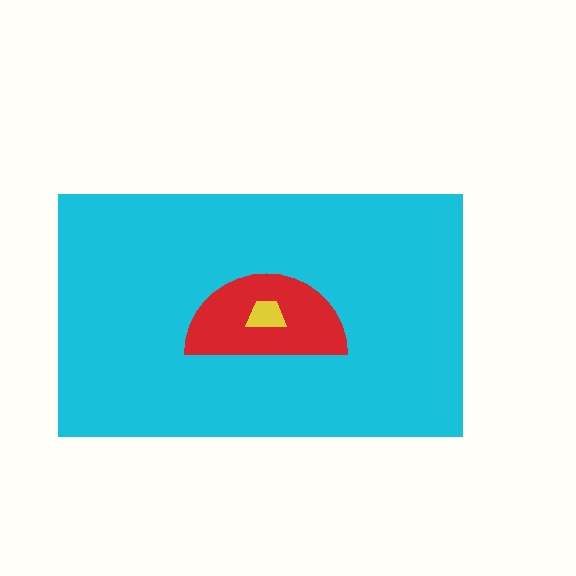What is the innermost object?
The yellow trapezoid.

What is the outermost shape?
The cyan rectangle.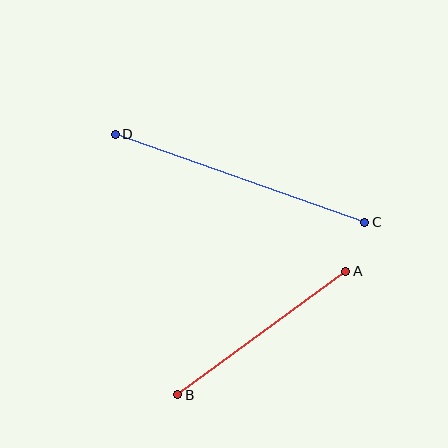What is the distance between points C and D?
The distance is approximately 264 pixels.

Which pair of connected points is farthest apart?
Points C and D are farthest apart.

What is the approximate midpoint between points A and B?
The midpoint is at approximately (262, 333) pixels.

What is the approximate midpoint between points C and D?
The midpoint is at approximately (240, 178) pixels.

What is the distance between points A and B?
The distance is approximately 209 pixels.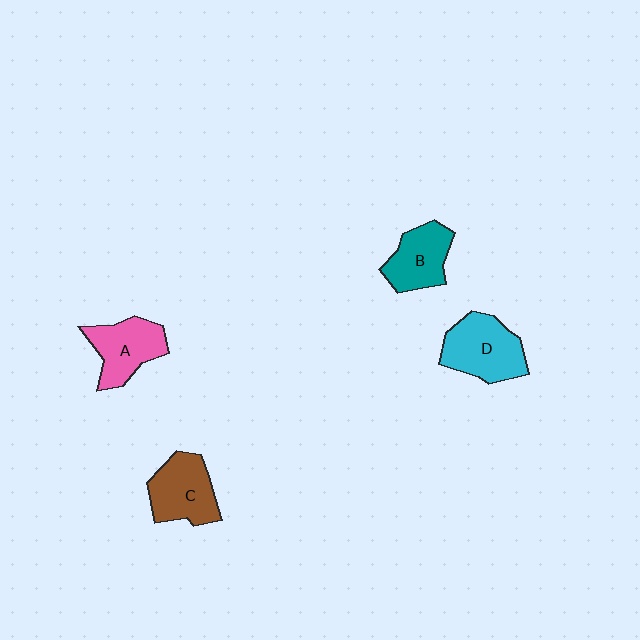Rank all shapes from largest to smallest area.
From largest to smallest: D (cyan), C (brown), A (pink), B (teal).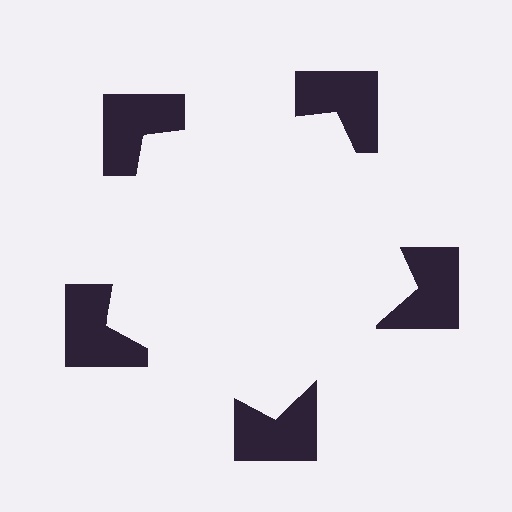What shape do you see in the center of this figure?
An illusory pentagon — its edges are inferred from the aligned wedge cuts in the notched squares, not physically drawn.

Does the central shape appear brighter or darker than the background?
It typically appears slightly brighter than the background, even though no actual brightness change is drawn.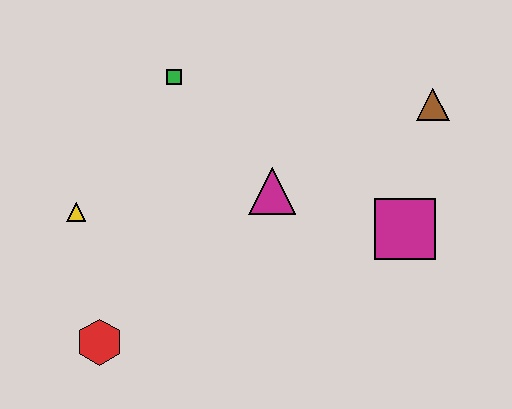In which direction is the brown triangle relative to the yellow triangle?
The brown triangle is to the right of the yellow triangle.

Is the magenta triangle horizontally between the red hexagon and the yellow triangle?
No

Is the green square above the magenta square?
Yes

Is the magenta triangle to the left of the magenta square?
Yes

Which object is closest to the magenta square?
The brown triangle is closest to the magenta square.